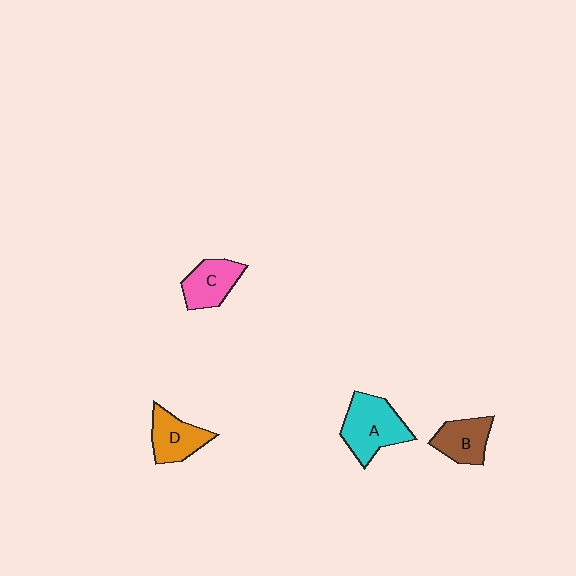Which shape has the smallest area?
Shape B (brown).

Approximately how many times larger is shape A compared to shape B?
Approximately 1.5 times.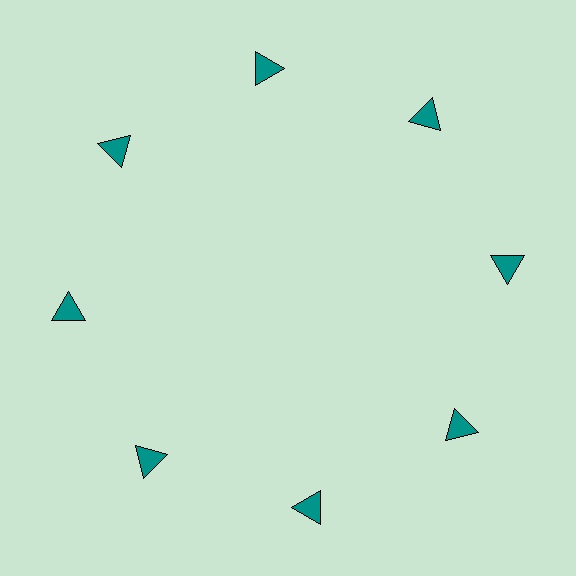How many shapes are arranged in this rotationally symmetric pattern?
There are 8 shapes, arranged in 8 groups of 1.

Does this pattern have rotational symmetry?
Yes, this pattern has 8-fold rotational symmetry. It looks the same after rotating 45 degrees around the center.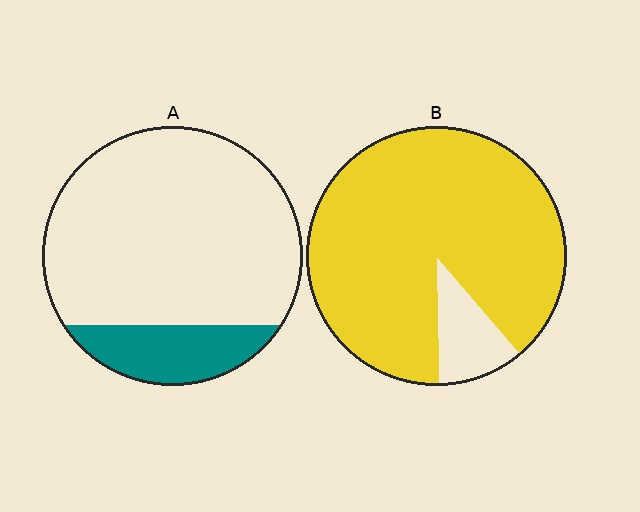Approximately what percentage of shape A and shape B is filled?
A is approximately 20% and B is approximately 90%.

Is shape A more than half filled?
No.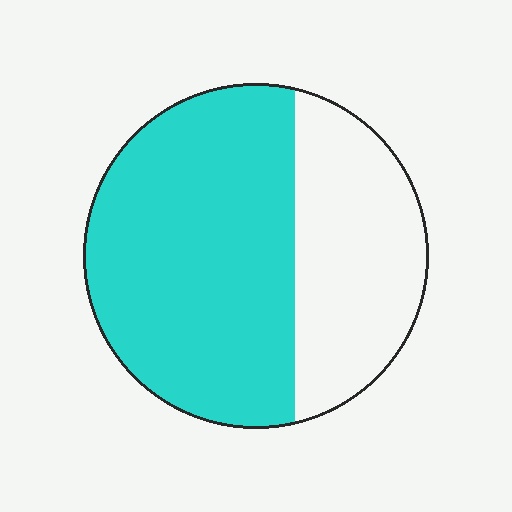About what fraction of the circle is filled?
About five eighths (5/8).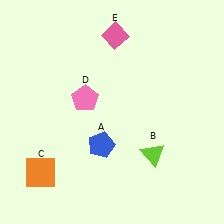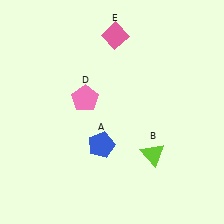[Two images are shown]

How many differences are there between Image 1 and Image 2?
There is 1 difference between the two images.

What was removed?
The orange square (C) was removed in Image 2.